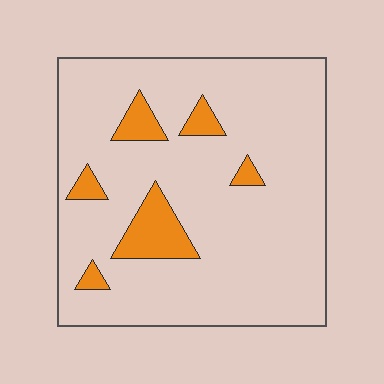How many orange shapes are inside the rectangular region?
6.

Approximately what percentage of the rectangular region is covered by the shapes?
Approximately 10%.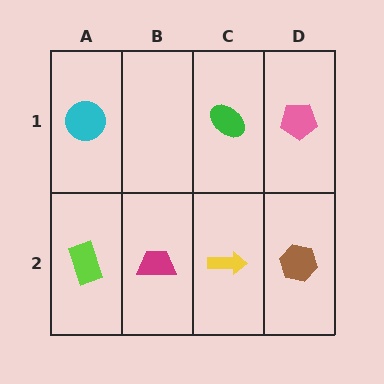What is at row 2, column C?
A yellow arrow.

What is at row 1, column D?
A pink pentagon.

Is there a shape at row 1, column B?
No, that cell is empty.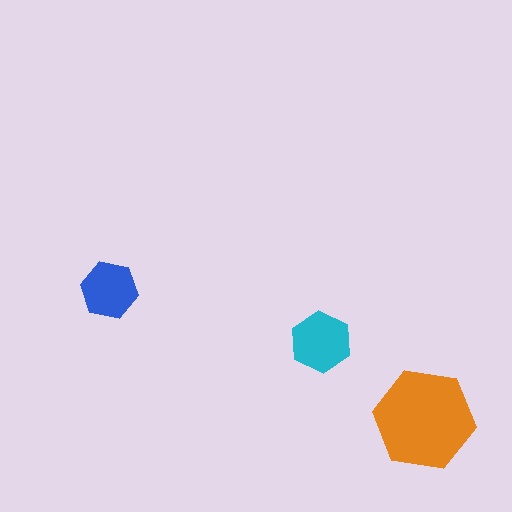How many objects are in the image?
There are 3 objects in the image.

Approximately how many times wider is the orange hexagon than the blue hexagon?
About 2 times wider.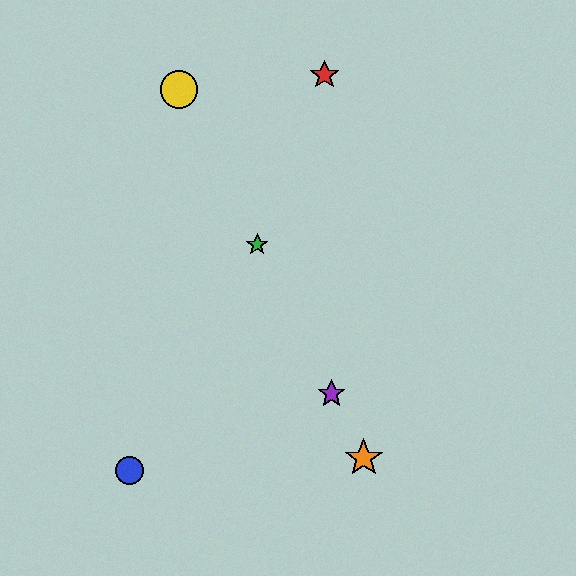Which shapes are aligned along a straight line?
The green star, the yellow circle, the purple star, the orange star are aligned along a straight line.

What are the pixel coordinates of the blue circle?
The blue circle is at (130, 471).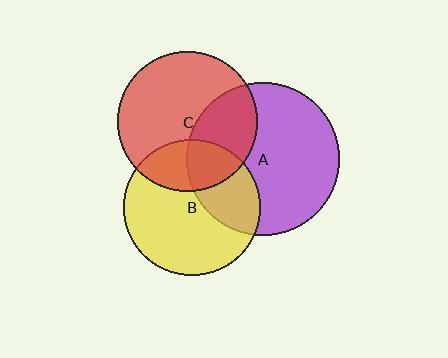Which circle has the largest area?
Circle A (purple).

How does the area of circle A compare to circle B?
Approximately 1.3 times.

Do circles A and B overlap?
Yes.